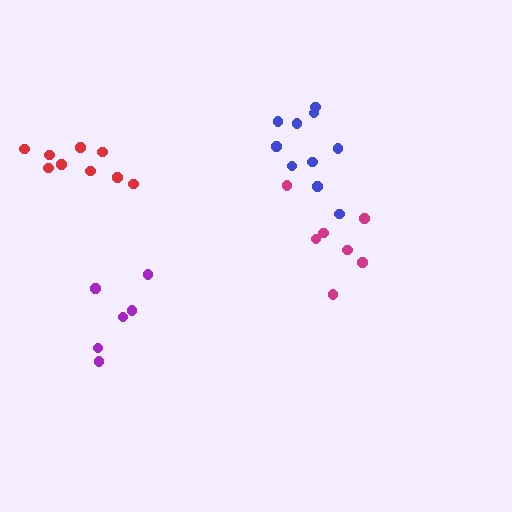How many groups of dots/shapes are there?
There are 4 groups.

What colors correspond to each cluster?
The clusters are colored: blue, purple, red, magenta.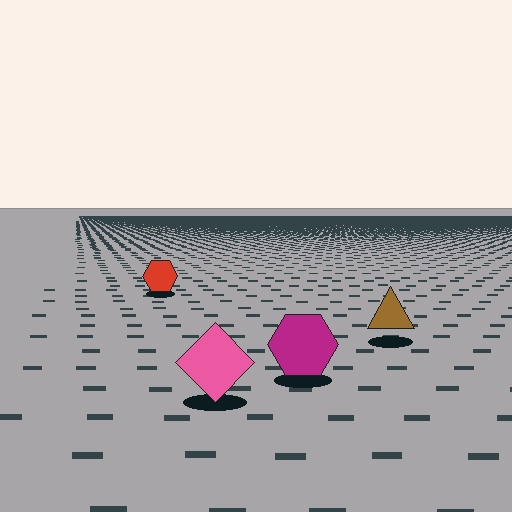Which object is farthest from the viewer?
The red hexagon is farthest from the viewer. It appears smaller and the ground texture around it is denser.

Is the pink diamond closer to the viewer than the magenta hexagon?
Yes. The pink diamond is closer — you can tell from the texture gradient: the ground texture is coarser near it.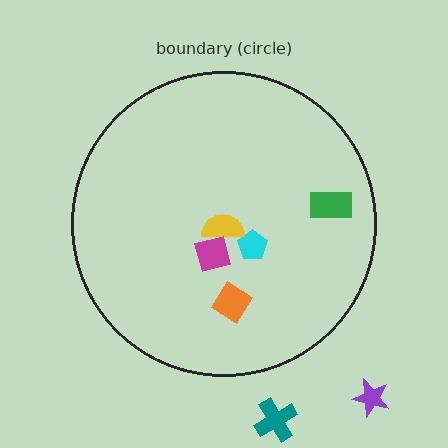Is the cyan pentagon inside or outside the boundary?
Inside.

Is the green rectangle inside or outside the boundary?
Inside.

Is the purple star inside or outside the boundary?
Outside.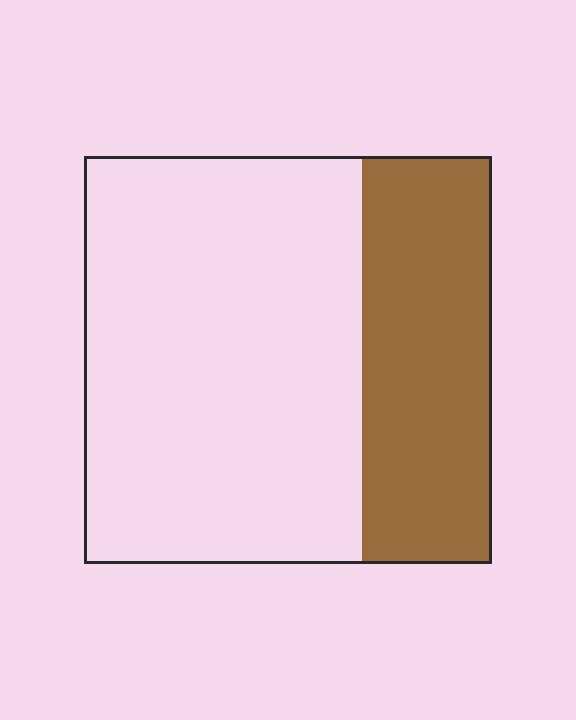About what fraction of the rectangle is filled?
About one third (1/3).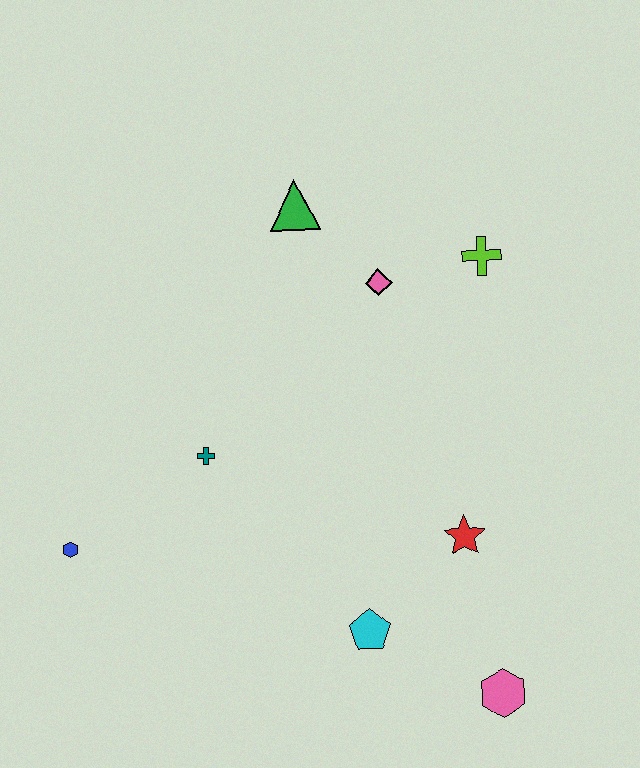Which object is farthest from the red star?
The blue hexagon is farthest from the red star.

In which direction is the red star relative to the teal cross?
The red star is to the right of the teal cross.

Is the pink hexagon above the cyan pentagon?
No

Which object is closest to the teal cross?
The blue hexagon is closest to the teal cross.